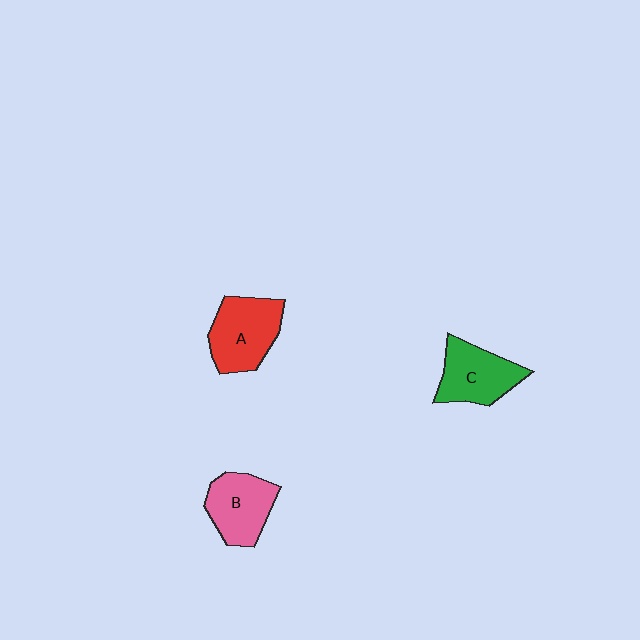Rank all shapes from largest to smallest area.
From largest to smallest: A (red), C (green), B (pink).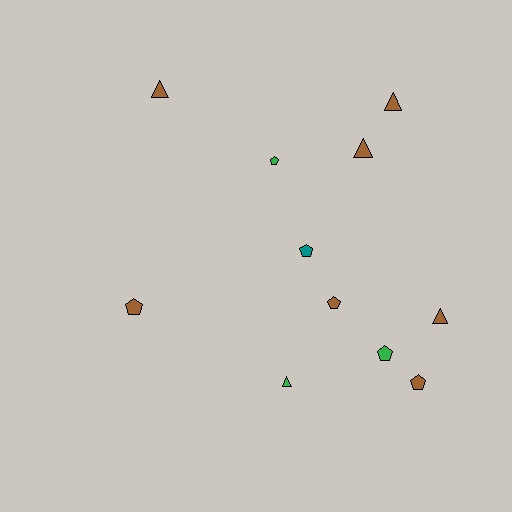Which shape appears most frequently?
Pentagon, with 6 objects.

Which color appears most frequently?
Brown, with 7 objects.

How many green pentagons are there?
There are 2 green pentagons.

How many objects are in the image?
There are 11 objects.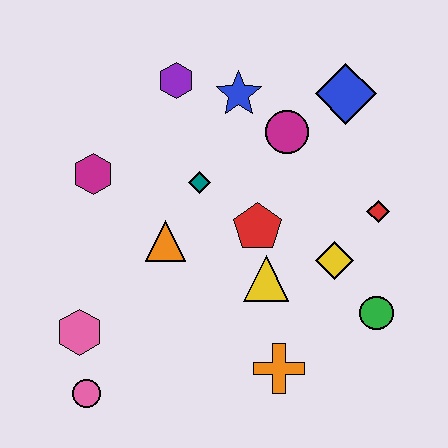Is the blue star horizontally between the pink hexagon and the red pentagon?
Yes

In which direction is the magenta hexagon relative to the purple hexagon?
The magenta hexagon is below the purple hexagon.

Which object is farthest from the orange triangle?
The blue diamond is farthest from the orange triangle.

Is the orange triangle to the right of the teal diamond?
No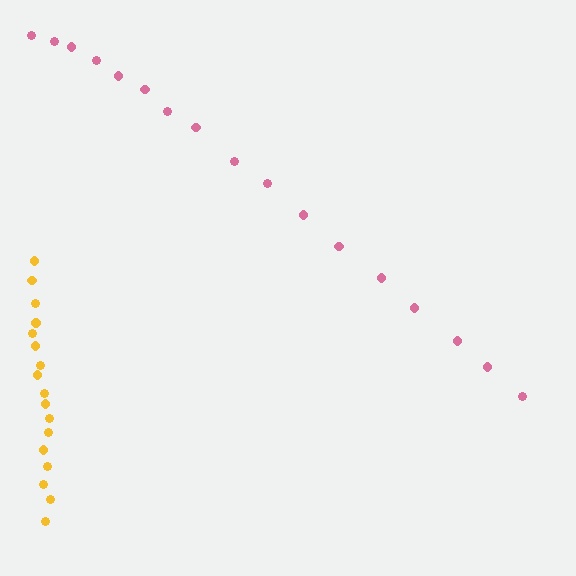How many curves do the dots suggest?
There are 2 distinct paths.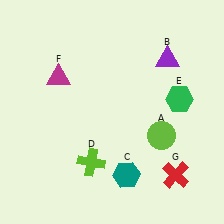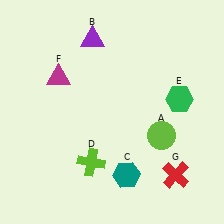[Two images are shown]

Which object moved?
The purple triangle (B) moved left.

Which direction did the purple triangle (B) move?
The purple triangle (B) moved left.